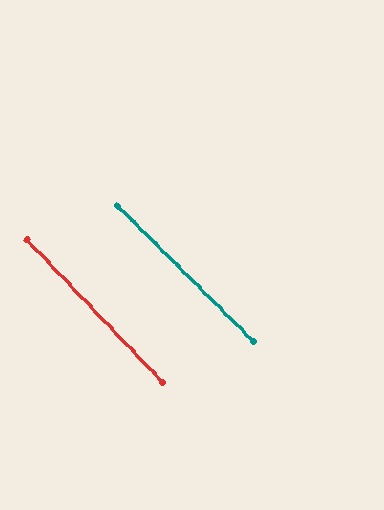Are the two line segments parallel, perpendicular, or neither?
Parallel — their directions differ by only 1.5°.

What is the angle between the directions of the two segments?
Approximately 1 degree.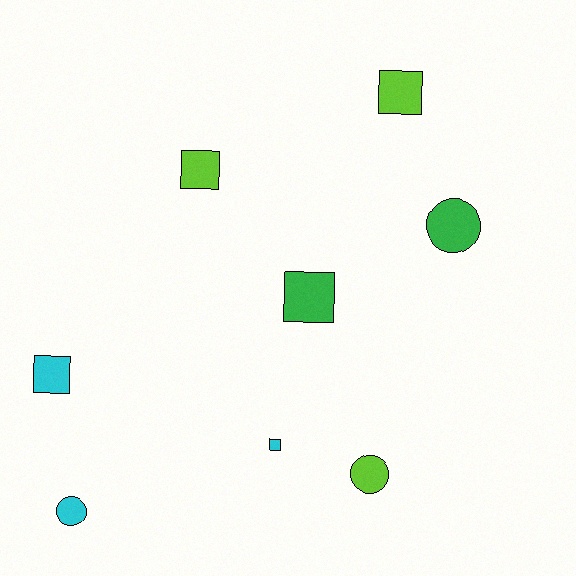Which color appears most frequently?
Lime, with 3 objects.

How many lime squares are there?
There are 2 lime squares.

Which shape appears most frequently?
Square, with 5 objects.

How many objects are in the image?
There are 8 objects.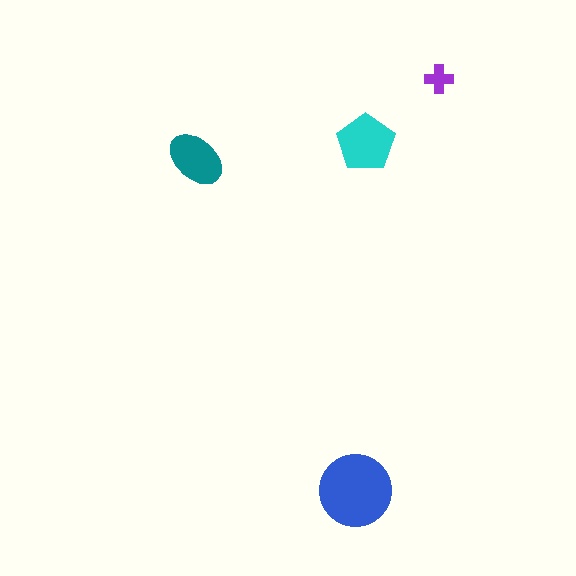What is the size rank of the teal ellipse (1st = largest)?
3rd.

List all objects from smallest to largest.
The purple cross, the teal ellipse, the cyan pentagon, the blue circle.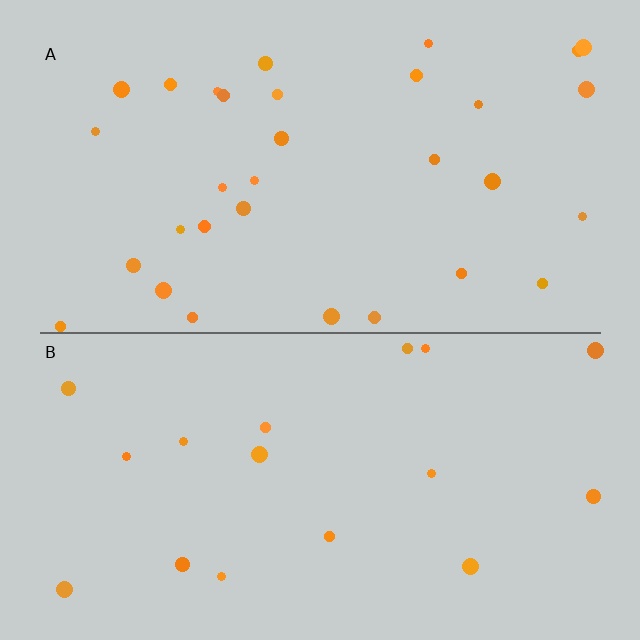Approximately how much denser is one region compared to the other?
Approximately 1.8× — region A over region B.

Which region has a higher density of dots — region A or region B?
A (the top).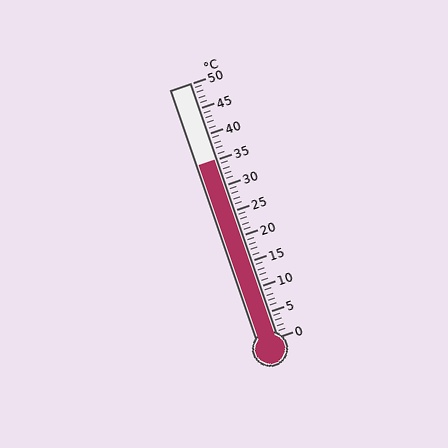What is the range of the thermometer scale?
The thermometer scale ranges from 0°C to 50°C.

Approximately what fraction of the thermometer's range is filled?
The thermometer is filled to approximately 70% of its range.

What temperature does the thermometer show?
The thermometer shows approximately 35°C.